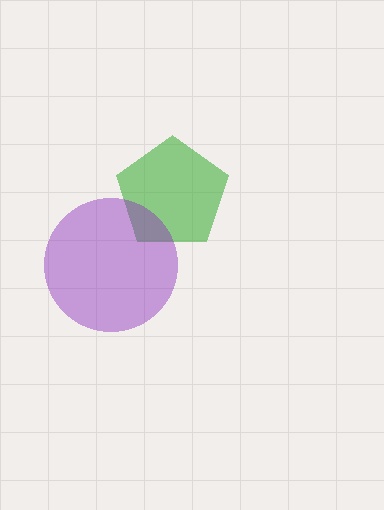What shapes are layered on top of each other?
The layered shapes are: a green pentagon, a purple circle.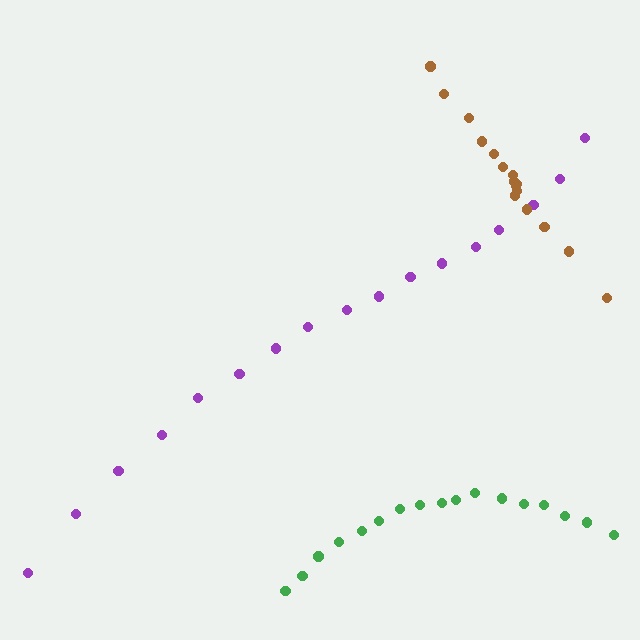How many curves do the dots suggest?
There are 3 distinct paths.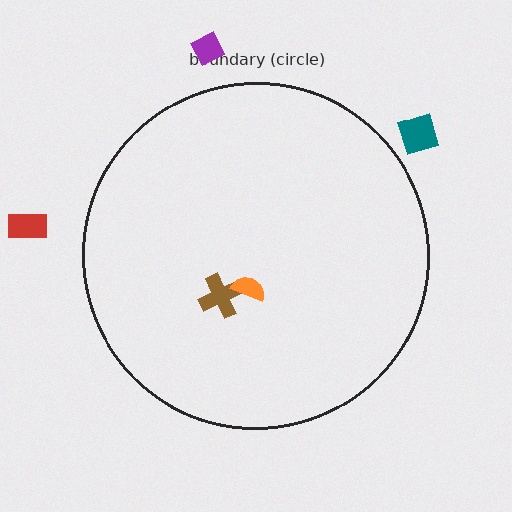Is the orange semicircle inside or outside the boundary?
Inside.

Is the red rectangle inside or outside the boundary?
Outside.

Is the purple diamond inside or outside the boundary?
Outside.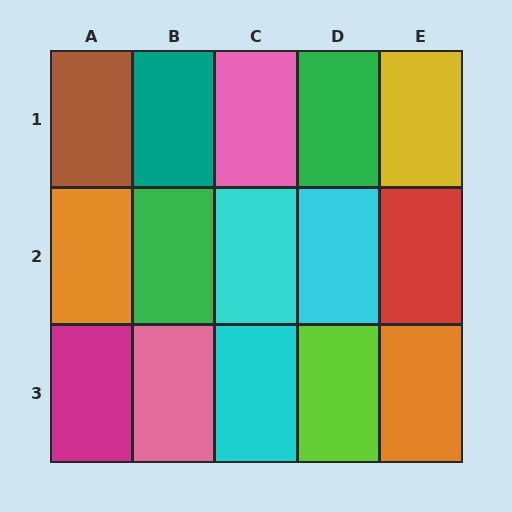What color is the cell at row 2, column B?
Green.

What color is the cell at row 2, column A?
Orange.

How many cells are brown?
1 cell is brown.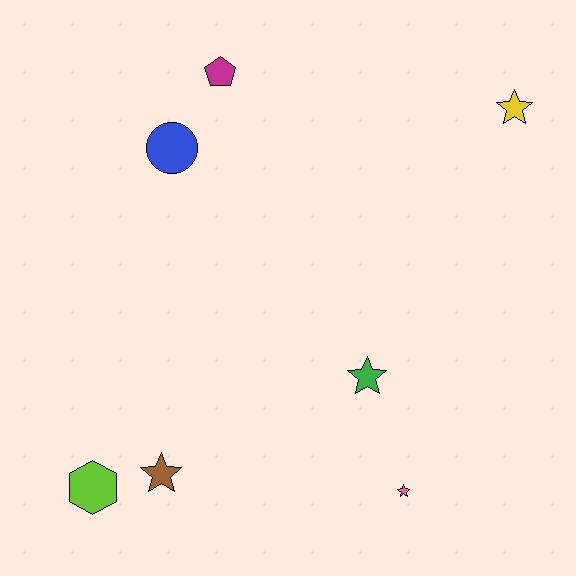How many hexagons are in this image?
There is 1 hexagon.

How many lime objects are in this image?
There is 1 lime object.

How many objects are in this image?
There are 7 objects.